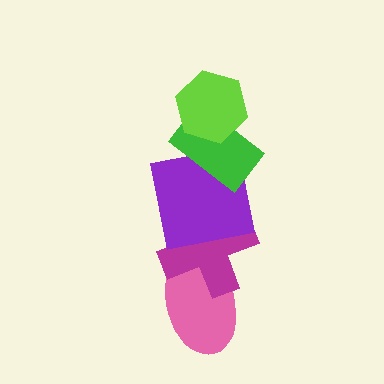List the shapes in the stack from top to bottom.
From top to bottom: the lime hexagon, the green rectangle, the purple square, the magenta cross, the pink ellipse.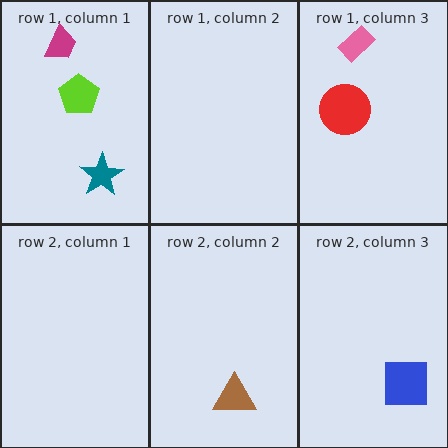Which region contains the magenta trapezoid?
The row 1, column 1 region.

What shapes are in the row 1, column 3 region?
The red circle, the pink rectangle.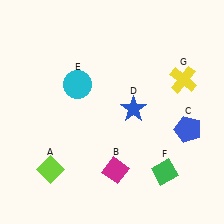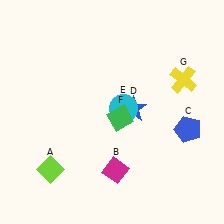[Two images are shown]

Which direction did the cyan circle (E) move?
The cyan circle (E) moved right.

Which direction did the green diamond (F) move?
The green diamond (F) moved up.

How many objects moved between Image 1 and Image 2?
2 objects moved between the two images.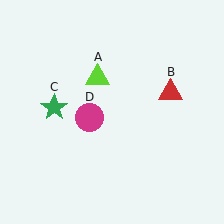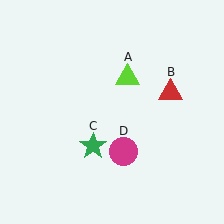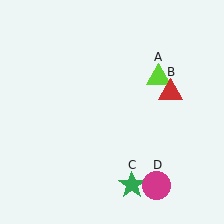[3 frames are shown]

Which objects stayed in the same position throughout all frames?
Red triangle (object B) remained stationary.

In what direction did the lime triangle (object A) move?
The lime triangle (object A) moved right.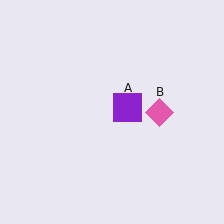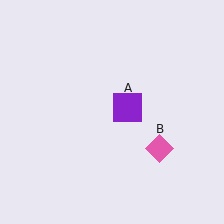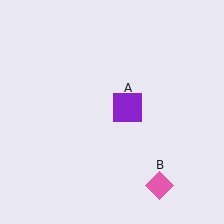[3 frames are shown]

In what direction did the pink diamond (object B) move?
The pink diamond (object B) moved down.